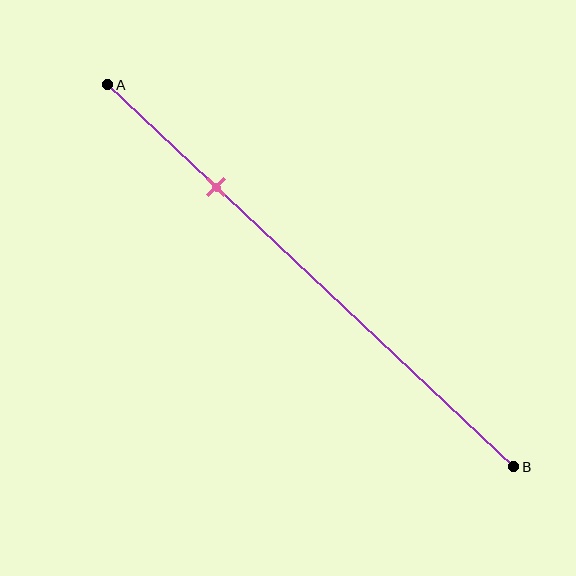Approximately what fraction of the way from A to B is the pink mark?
The pink mark is approximately 25% of the way from A to B.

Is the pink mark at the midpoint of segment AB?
No, the mark is at about 25% from A, not at the 50% midpoint.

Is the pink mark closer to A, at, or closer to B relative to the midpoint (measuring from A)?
The pink mark is closer to point A than the midpoint of segment AB.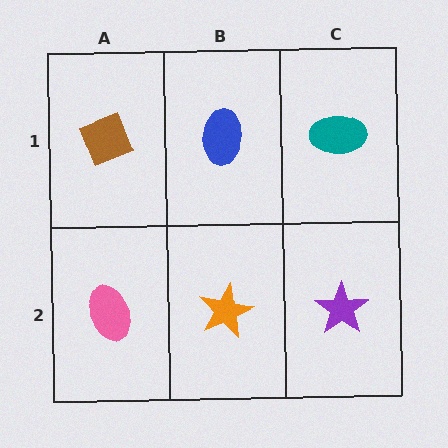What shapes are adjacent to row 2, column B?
A blue ellipse (row 1, column B), a pink ellipse (row 2, column A), a purple star (row 2, column C).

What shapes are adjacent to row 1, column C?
A purple star (row 2, column C), a blue ellipse (row 1, column B).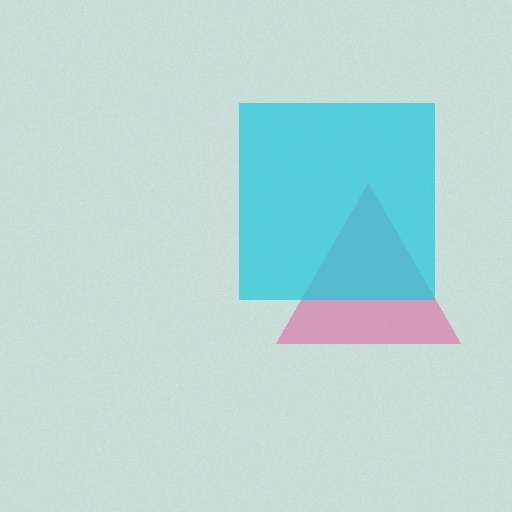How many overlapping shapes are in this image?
There are 2 overlapping shapes in the image.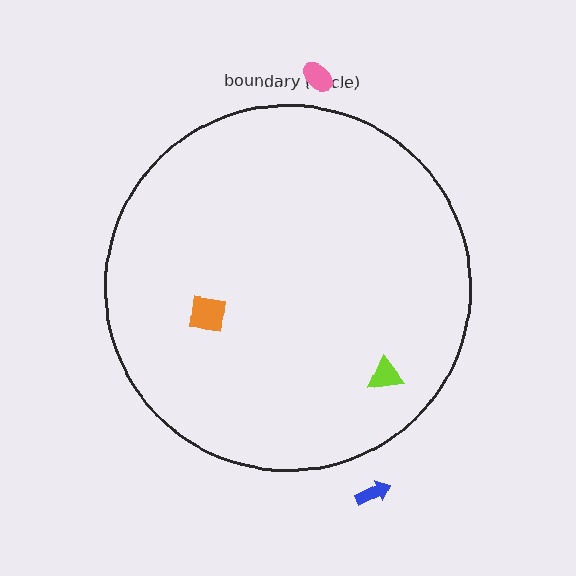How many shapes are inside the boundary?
2 inside, 2 outside.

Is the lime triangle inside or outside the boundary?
Inside.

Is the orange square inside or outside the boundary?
Inside.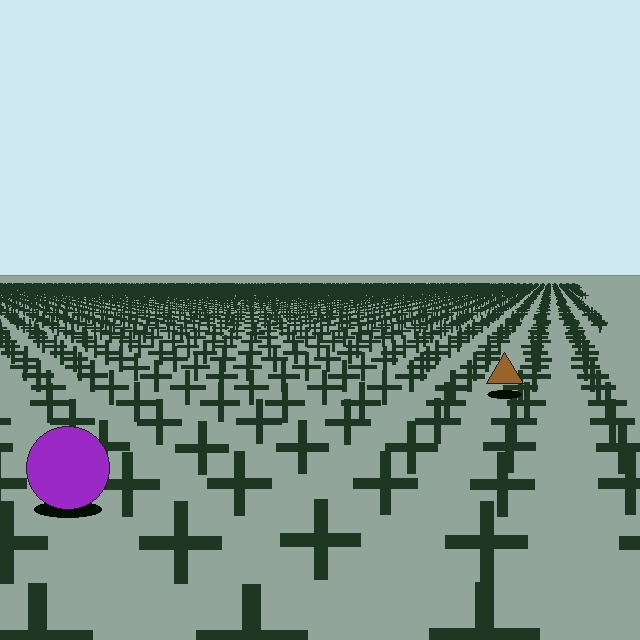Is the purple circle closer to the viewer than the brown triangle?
Yes. The purple circle is closer — you can tell from the texture gradient: the ground texture is coarser near it.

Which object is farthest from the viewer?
The brown triangle is farthest from the viewer. It appears smaller and the ground texture around it is denser.